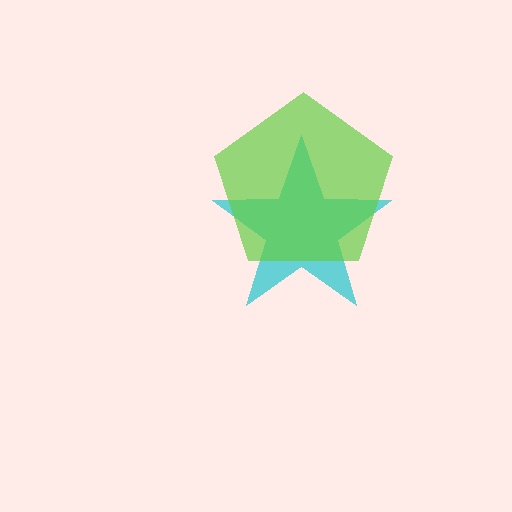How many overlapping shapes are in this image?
There are 2 overlapping shapes in the image.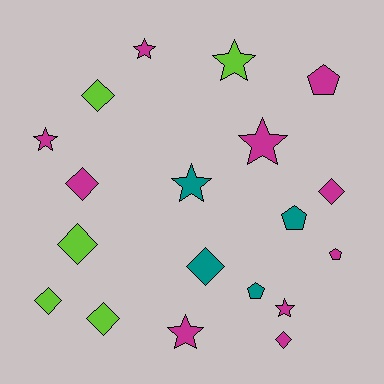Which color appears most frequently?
Magenta, with 10 objects.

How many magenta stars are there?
There are 5 magenta stars.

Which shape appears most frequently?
Diamond, with 8 objects.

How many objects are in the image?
There are 19 objects.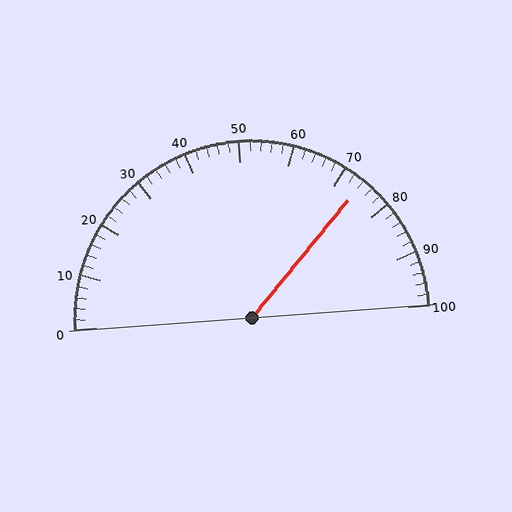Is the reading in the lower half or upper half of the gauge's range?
The reading is in the upper half of the range (0 to 100).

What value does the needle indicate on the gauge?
The needle indicates approximately 74.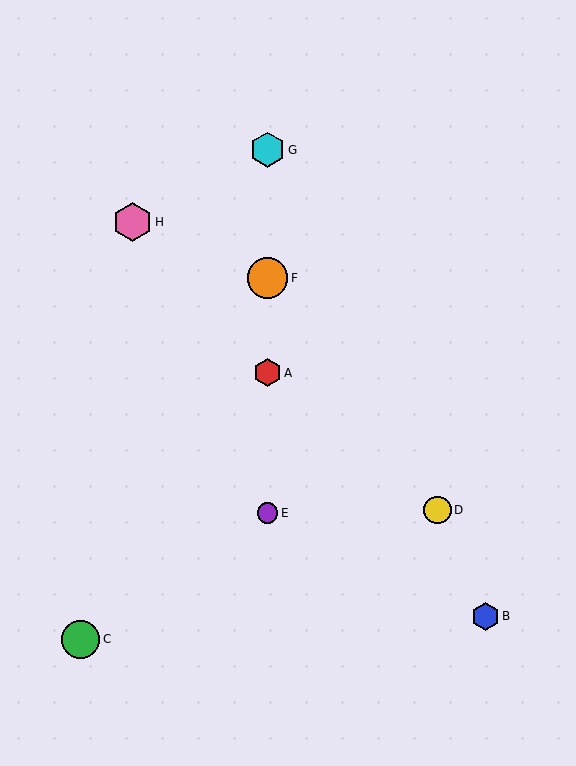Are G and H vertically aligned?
No, G is at x≈268 and H is at x≈132.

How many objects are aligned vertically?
4 objects (A, E, F, G) are aligned vertically.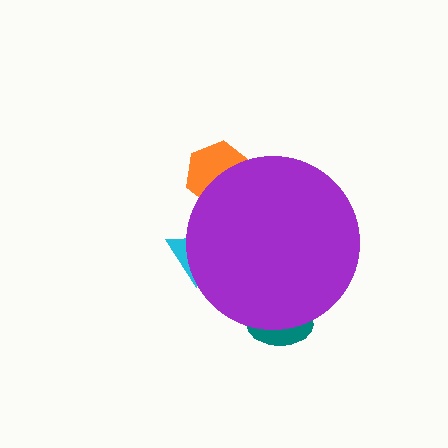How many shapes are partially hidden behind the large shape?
3 shapes are partially hidden.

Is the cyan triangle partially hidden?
Yes, the cyan triangle is partially hidden behind the purple circle.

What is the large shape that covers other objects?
A purple circle.